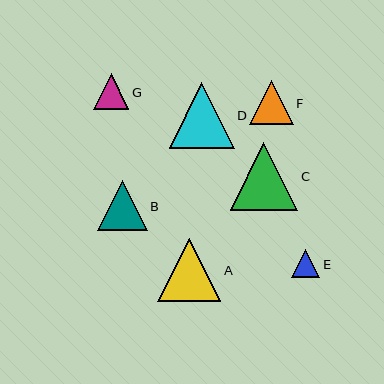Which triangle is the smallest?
Triangle E is the smallest with a size of approximately 28 pixels.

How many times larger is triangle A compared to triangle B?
Triangle A is approximately 1.3 times the size of triangle B.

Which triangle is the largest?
Triangle C is the largest with a size of approximately 68 pixels.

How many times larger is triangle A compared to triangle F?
Triangle A is approximately 1.5 times the size of triangle F.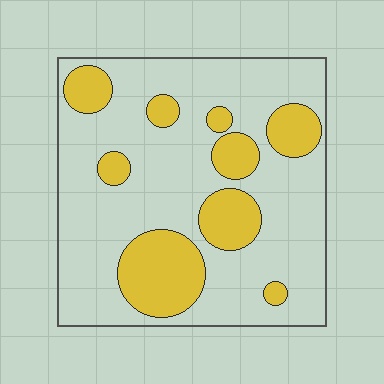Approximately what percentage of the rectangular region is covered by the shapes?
Approximately 25%.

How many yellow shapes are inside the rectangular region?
9.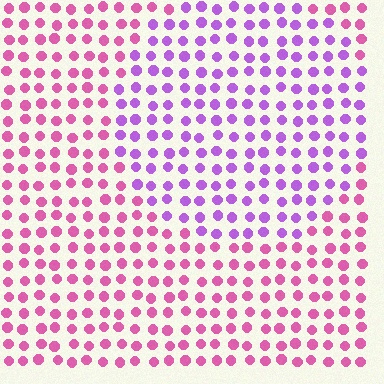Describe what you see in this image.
The image is filled with small pink elements in a uniform arrangement. A circle-shaped region is visible where the elements are tinted to a slightly different hue, forming a subtle color boundary.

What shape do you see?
I see a circle.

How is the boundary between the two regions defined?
The boundary is defined purely by a slight shift in hue (about 41 degrees). Spacing, size, and orientation are identical on both sides.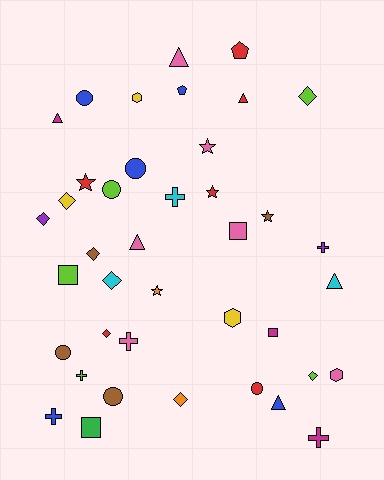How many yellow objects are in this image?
There are 3 yellow objects.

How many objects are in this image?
There are 40 objects.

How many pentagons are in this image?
There are 2 pentagons.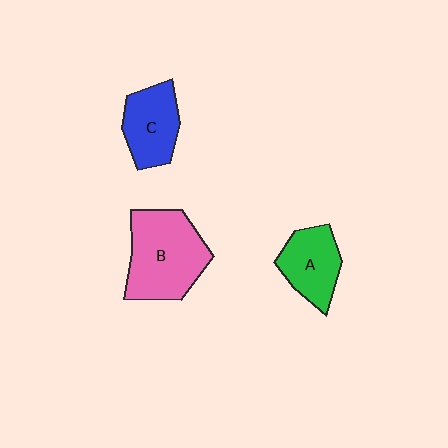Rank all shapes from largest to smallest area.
From largest to smallest: B (pink), C (blue), A (green).